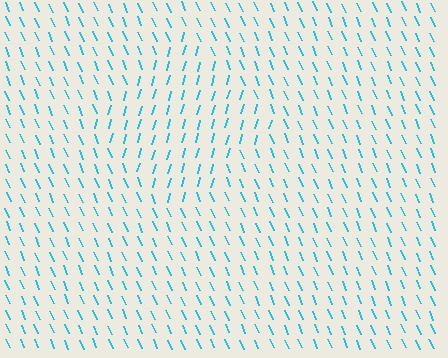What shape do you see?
I see a diamond.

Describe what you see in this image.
The image is filled with small cyan line segments. A diamond region in the image has lines oriented differently from the surrounding lines, creating a visible texture boundary.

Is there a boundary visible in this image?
Yes, there is a texture boundary formed by a change in line orientation.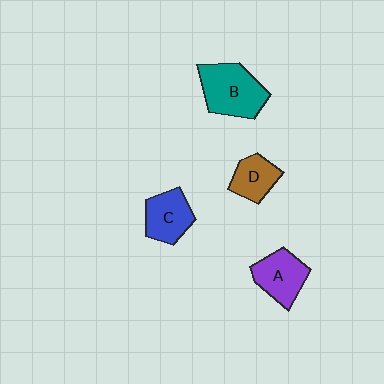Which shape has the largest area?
Shape B (teal).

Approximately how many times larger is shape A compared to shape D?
Approximately 1.3 times.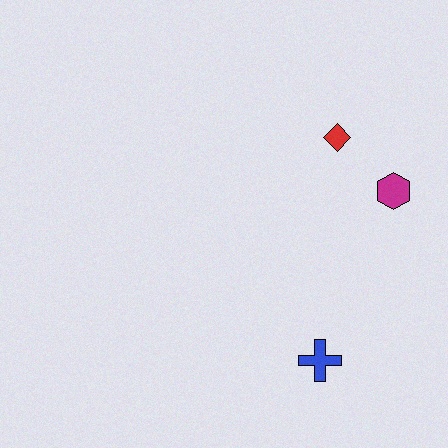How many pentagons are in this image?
There are no pentagons.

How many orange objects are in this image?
There are no orange objects.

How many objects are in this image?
There are 3 objects.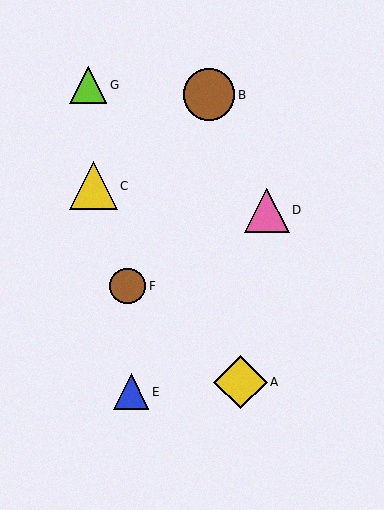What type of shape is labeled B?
Shape B is a brown circle.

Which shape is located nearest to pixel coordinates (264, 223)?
The pink triangle (labeled D) at (267, 210) is nearest to that location.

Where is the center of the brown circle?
The center of the brown circle is at (209, 95).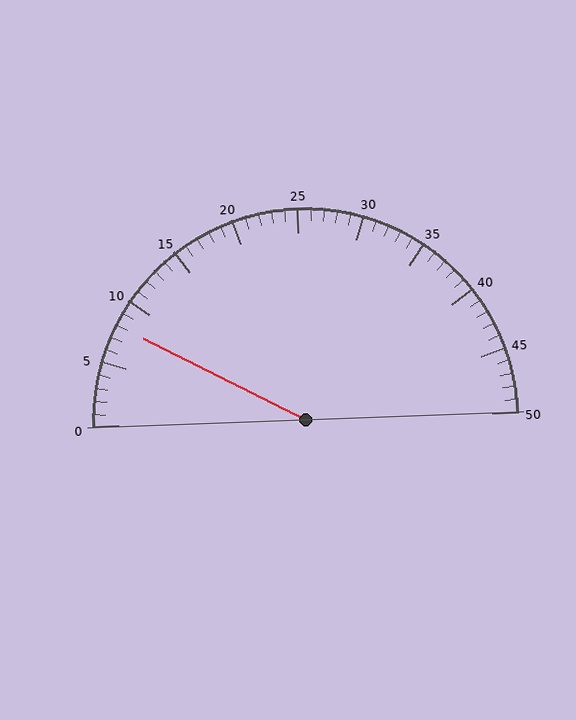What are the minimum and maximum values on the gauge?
The gauge ranges from 0 to 50.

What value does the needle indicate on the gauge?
The needle indicates approximately 8.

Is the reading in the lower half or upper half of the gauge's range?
The reading is in the lower half of the range (0 to 50).